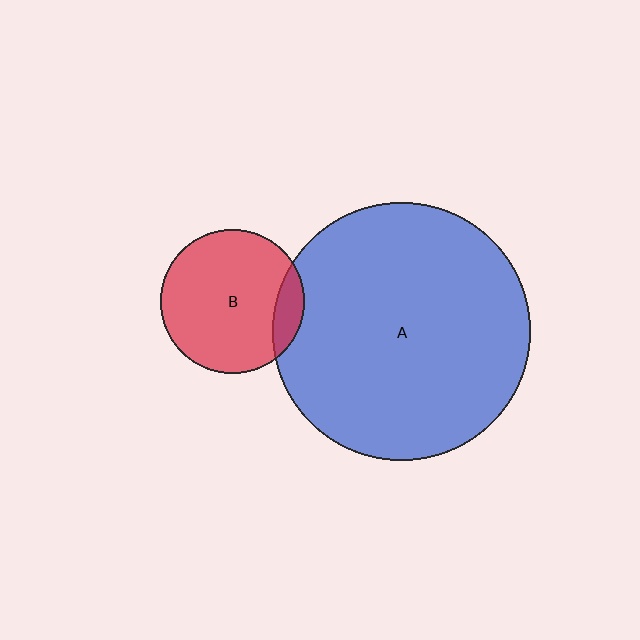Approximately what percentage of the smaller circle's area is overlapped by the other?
Approximately 10%.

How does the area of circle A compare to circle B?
Approximately 3.2 times.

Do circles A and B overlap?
Yes.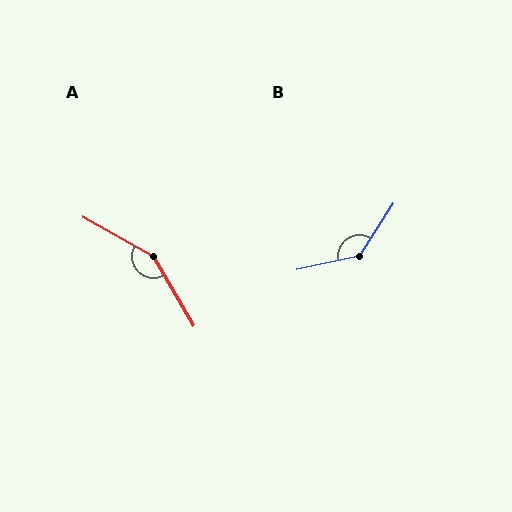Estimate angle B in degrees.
Approximately 135 degrees.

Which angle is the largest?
A, at approximately 149 degrees.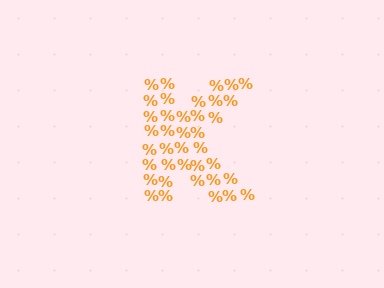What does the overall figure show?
The overall figure shows the letter K.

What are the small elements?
The small elements are percent signs.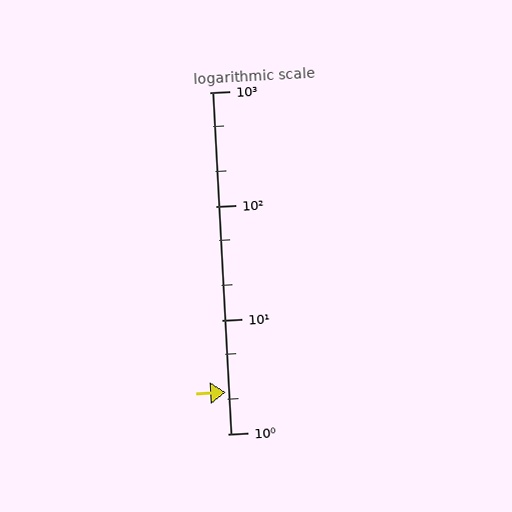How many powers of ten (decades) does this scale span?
The scale spans 3 decades, from 1 to 1000.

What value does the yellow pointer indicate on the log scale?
The pointer indicates approximately 2.3.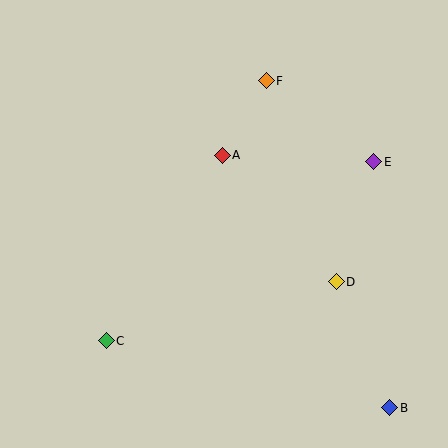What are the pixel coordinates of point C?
Point C is at (106, 341).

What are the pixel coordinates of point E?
Point E is at (374, 162).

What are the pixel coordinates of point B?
Point B is at (390, 408).